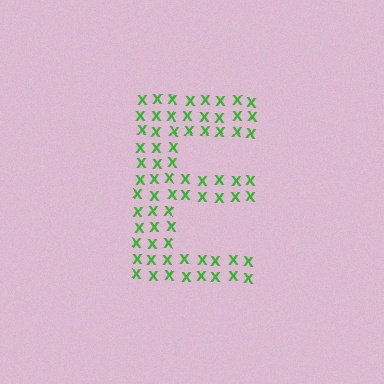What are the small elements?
The small elements are letter X's.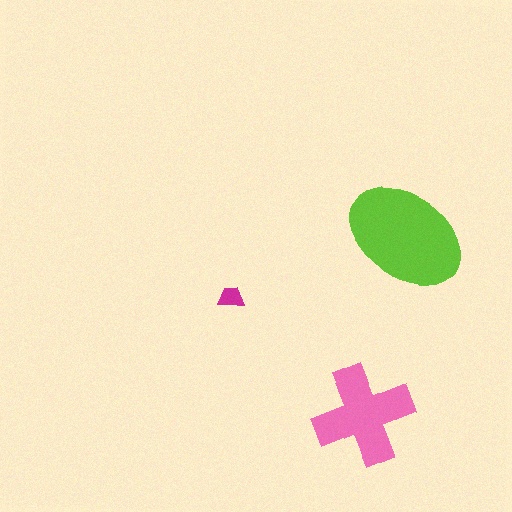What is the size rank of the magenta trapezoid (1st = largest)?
3rd.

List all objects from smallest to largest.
The magenta trapezoid, the pink cross, the lime ellipse.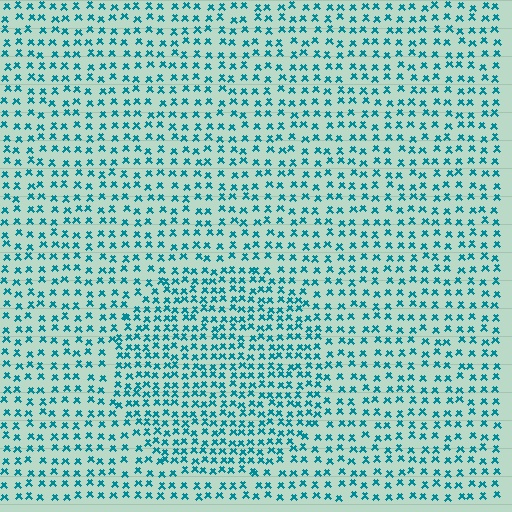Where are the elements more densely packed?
The elements are more densely packed inside the circle boundary.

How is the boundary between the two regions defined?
The boundary is defined by a change in element density (approximately 1.6x ratio). All elements are the same color, size, and shape.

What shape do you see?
I see a circle.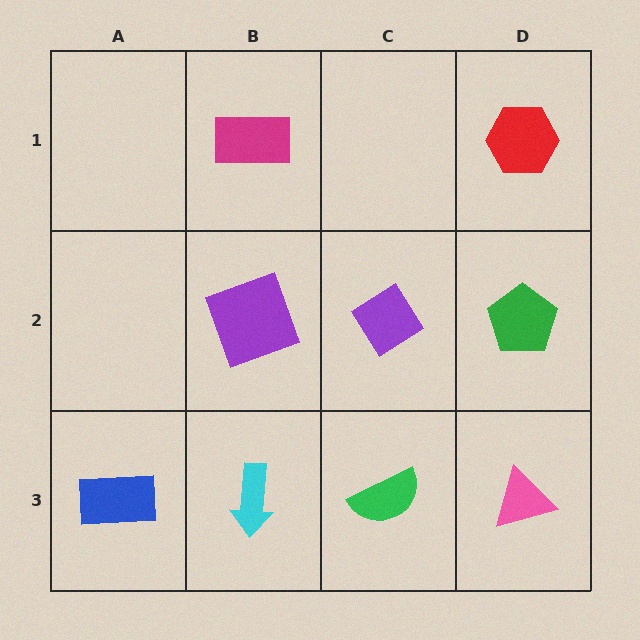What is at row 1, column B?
A magenta rectangle.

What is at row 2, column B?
A purple square.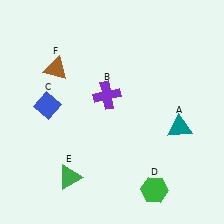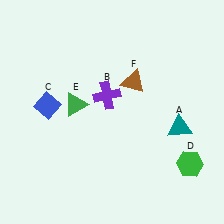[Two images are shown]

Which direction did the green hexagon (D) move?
The green hexagon (D) moved right.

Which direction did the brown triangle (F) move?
The brown triangle (F) moved right.